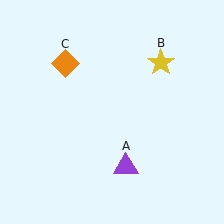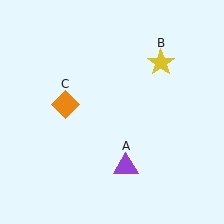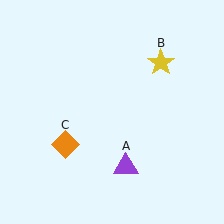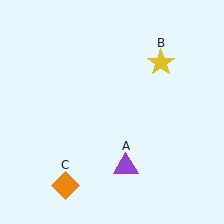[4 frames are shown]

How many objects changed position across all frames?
1 object changed position: orange diamond (object C).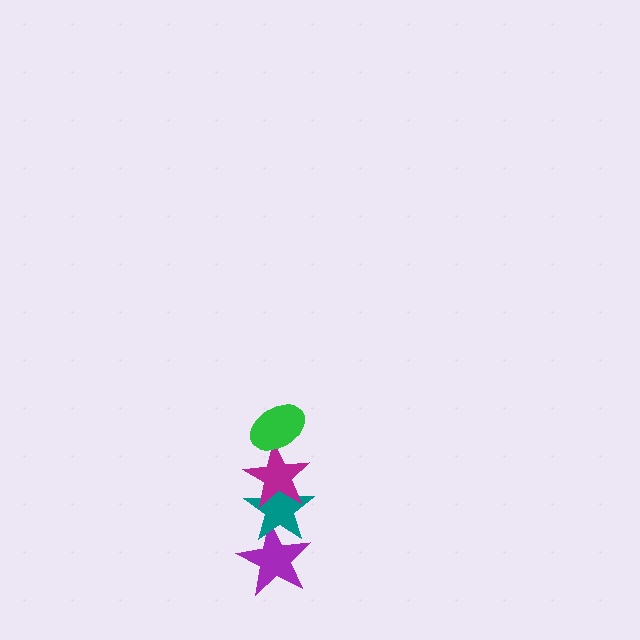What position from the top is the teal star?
The teal star is 3rd from the top.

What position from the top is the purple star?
The purple star is 4th from the top.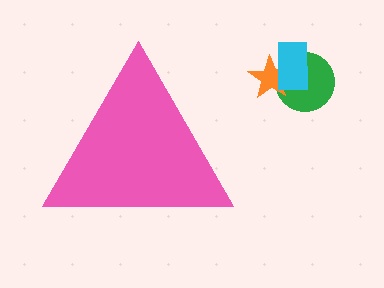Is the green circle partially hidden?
No, the green circle is fully visible.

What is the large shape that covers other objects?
A pink triangle.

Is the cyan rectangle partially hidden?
No, the cyan rectangle is fully visible.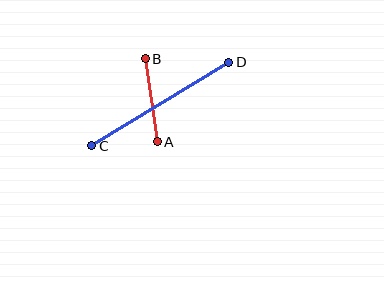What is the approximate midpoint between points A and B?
The midpoint is at approximately (151, 100) pixels.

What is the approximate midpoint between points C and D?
The midpoint is at approximately (160, 104) pixels.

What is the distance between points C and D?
The distance is approximately 160 pixels.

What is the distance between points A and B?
The distance is approximately 84 pixels.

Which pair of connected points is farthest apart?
Points C and D are farthest apart.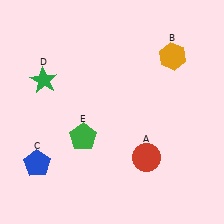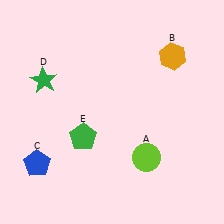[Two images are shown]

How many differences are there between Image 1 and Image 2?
There is 1 difference between the two images.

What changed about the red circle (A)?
In Image 1, A is red. In Image 2, it changed to lime.